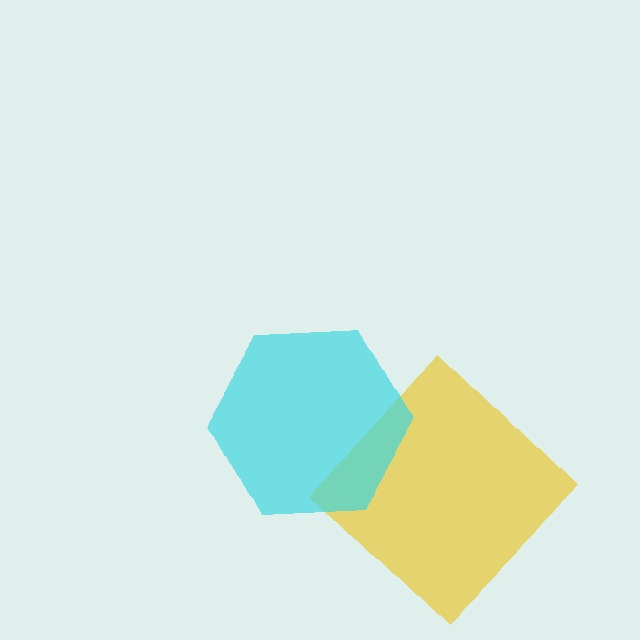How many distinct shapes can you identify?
There are 2 distinct shapes: a yellow diamond, a cyan hexagon.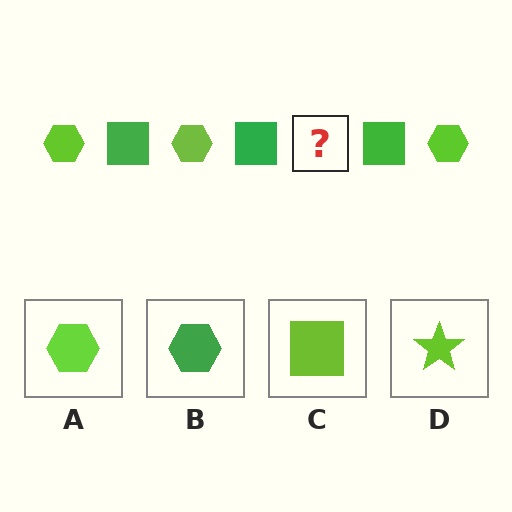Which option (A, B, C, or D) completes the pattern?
A.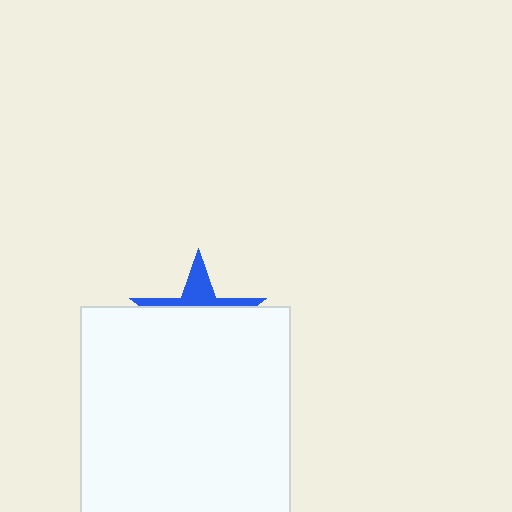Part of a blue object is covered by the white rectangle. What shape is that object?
It is a star.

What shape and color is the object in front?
The object in front is a white rectangle.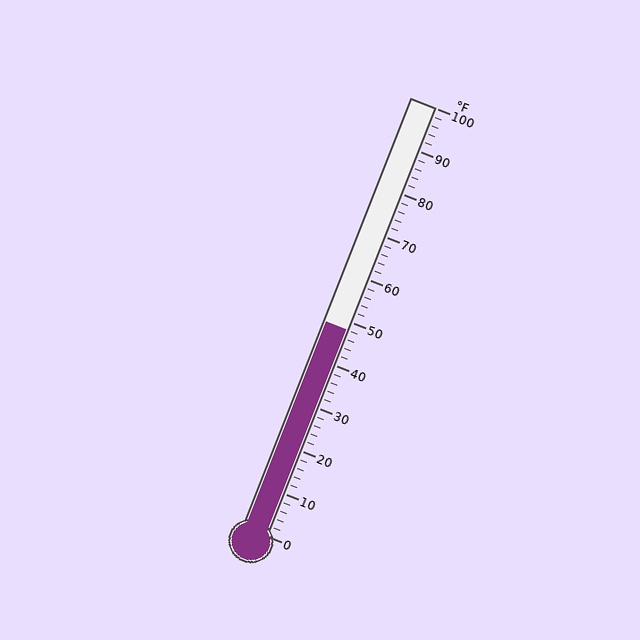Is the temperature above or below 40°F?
The temperature is above 40°F.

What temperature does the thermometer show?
The thermometer shows approximately 48°F.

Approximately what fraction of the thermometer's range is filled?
The thermometer is filled to approximately 50% of its range.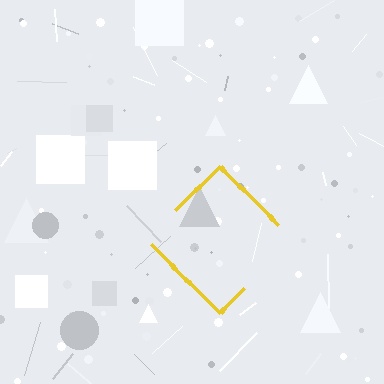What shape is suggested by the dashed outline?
The dashed outline suggests a diamond.